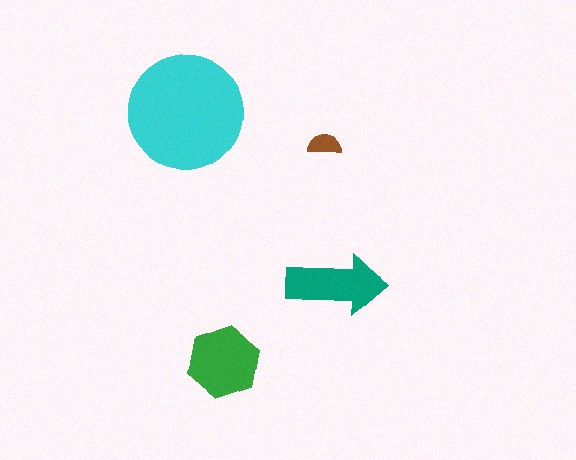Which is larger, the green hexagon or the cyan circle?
The cyan circle.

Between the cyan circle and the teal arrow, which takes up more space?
The cyan circle.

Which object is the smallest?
The brown semicircle.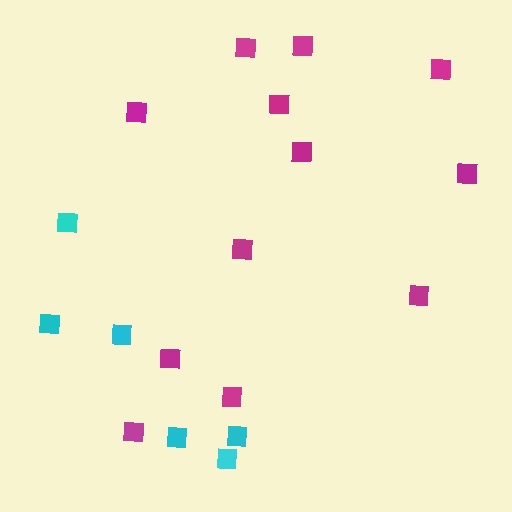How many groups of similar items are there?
There are 2 groups: one group of magenta squares (12) and one group of cyan squares (6).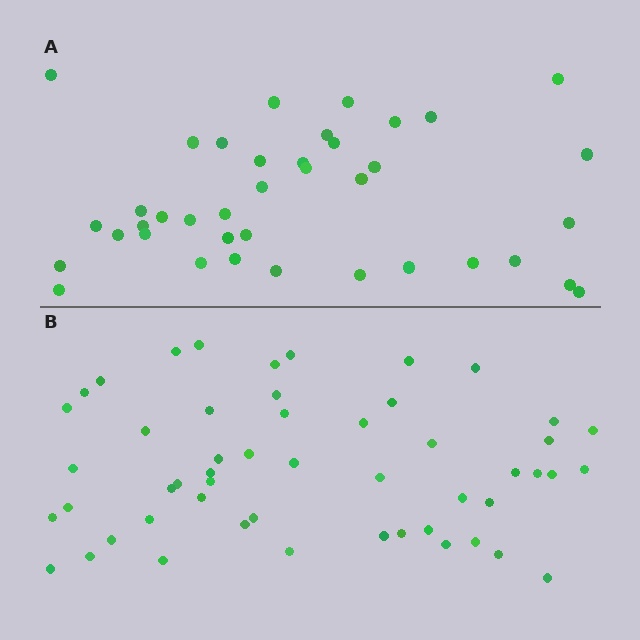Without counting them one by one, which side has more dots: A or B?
Region B (the bottom region) has more dots.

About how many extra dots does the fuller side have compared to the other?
Region B has approximately 15 more dots than region A.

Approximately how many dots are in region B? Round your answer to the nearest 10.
About 50 dots. (The exact count is 52, which rounds to 50.)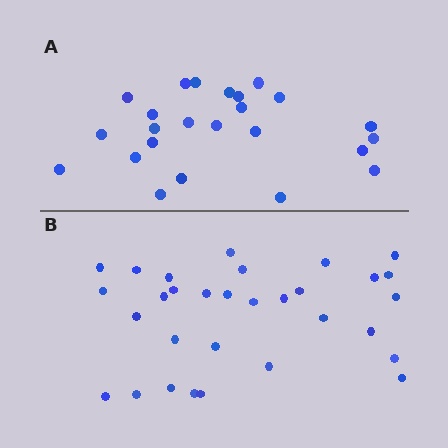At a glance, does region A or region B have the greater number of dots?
Region B (the bottom region) has more dots.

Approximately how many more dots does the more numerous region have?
Region B has roughly 8 or so more dots than region A.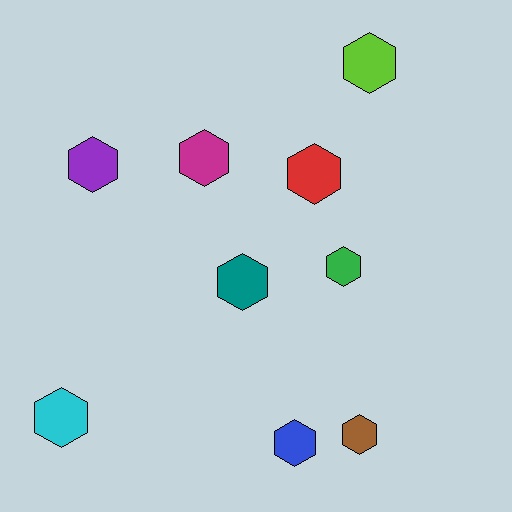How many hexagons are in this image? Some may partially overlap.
There are 9 hexagons.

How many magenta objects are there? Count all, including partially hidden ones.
There is 1 magenta object.